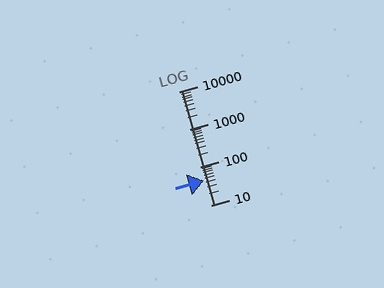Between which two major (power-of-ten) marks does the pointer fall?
The pointer is between 10 and 100.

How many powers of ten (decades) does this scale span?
The scale spans 3 decades, from 10 to 10000.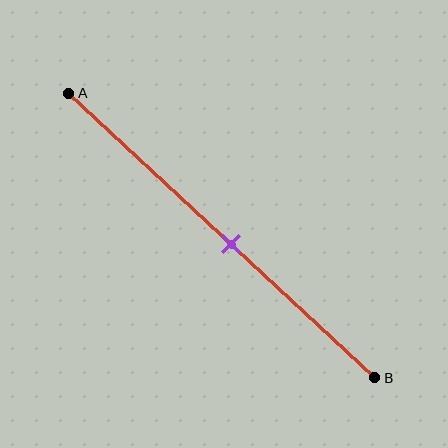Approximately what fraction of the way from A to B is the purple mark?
The purple mark is approximately 55% of the way from A to B.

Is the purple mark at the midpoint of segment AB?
No, the mark is at about 55% from A, not at the 50% midpoint.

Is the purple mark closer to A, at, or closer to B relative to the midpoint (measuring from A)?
The purple mark is closer to point B than the midpoint of segment AB.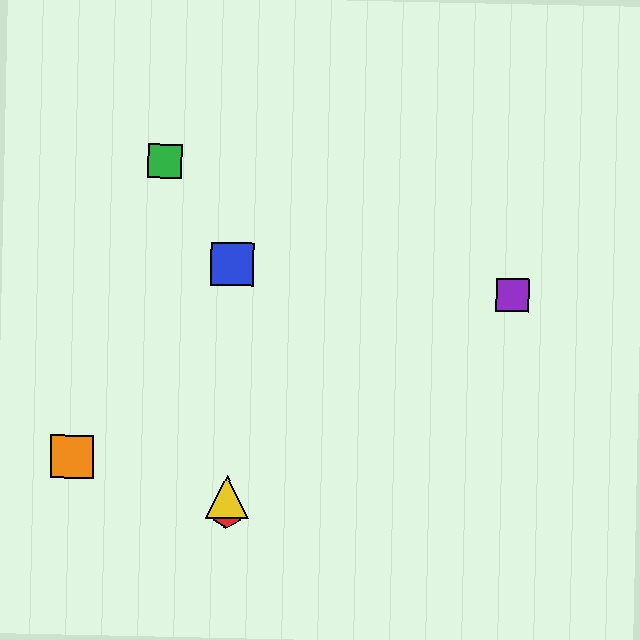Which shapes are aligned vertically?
The red hexagon, the blue square, the yellow triangle are aligned vertically.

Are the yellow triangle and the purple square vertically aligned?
No, the yellow triangle is at x≈227 and the purple square is at x≈513.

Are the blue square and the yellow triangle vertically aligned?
Yes, both are at x≈232.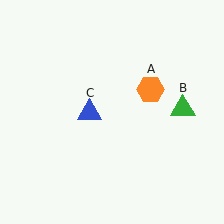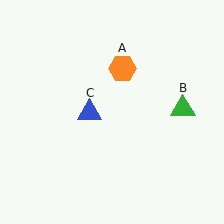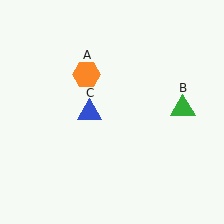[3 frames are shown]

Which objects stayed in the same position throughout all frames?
Green triangle (object B) and blue triangle (object C) remained stationary.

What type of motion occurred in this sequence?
The orange hexagon (object A) rotated counterclockwise around the center of the scene.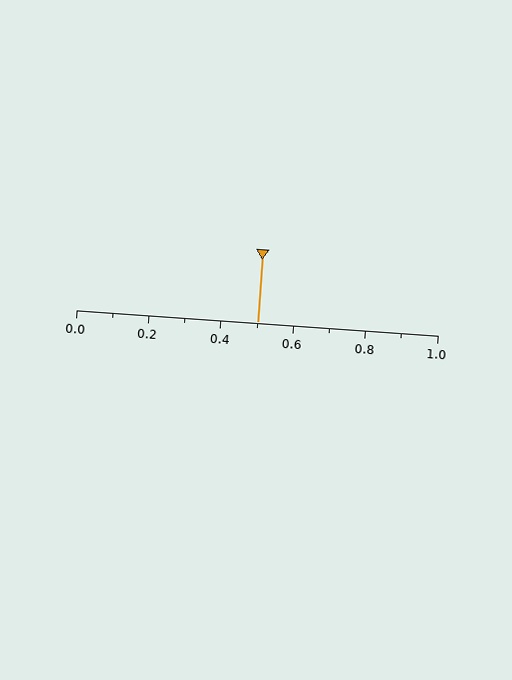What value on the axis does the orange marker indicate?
The marker indicates approximately 0.5.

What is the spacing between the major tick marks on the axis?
The major ticks are spaced 0.2 apart.